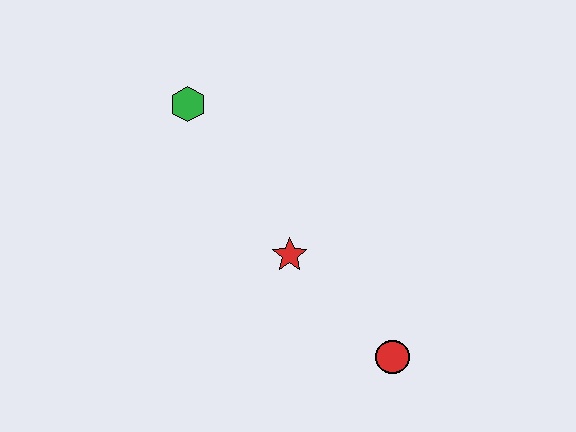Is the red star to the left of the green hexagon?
No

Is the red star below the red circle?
No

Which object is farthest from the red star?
The green hexagon is farthest from the red star.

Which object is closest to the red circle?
The red star is closest to the red circle.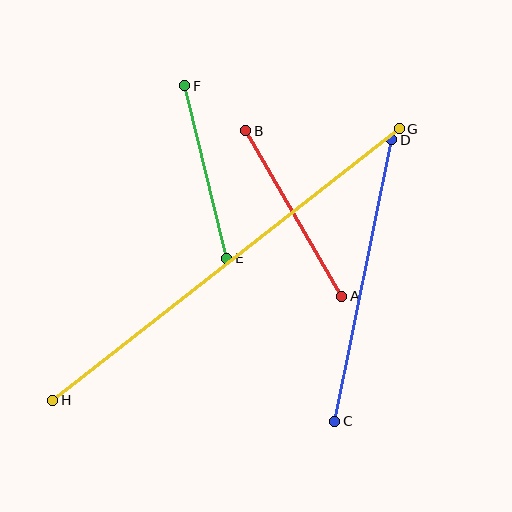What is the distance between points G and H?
The distance is approximately 440 pixels.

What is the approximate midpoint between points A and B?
The midpoint is at approximately (294, 213) pixels.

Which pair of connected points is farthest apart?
Points G and H are farthest apart.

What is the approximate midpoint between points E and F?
The midpoint is at approximately (206, 172) pixels.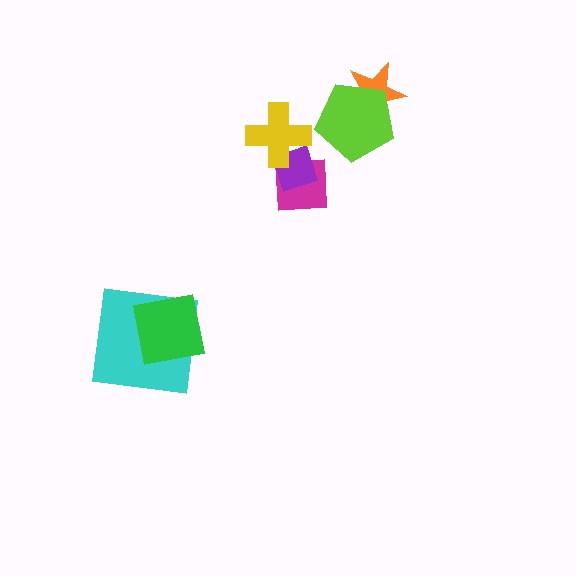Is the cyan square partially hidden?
Yes, it is partially covered by another shape.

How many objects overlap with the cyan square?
1 object overlaps with the cyan square.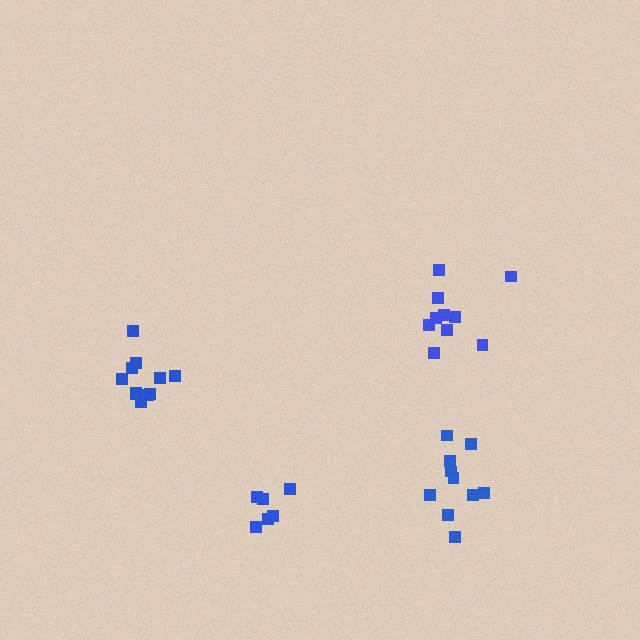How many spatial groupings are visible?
There are 4 spatial groupings.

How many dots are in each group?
Group 1: 11 dots, Group 2: 6 dots, Group 3: 10 dots, Group 4: 10 dots (37 total).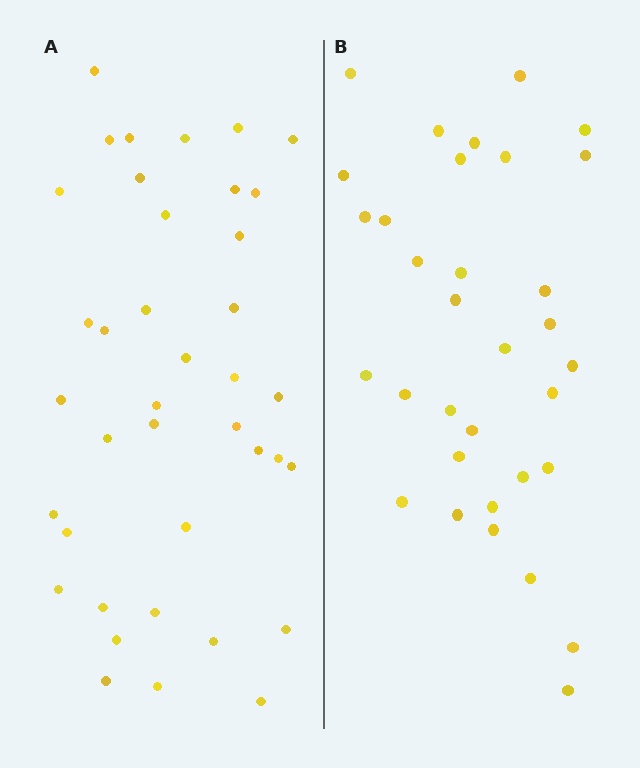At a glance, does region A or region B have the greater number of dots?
Region A (the left region) has more dots.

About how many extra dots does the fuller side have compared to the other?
Region A has about 6 more dots than region B.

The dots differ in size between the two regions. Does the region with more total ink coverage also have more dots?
No. Region B has more total ink coverage because its dots are larger, but region A actually contains more individual dots. Total area can be misleading — the number of items is what matters here.